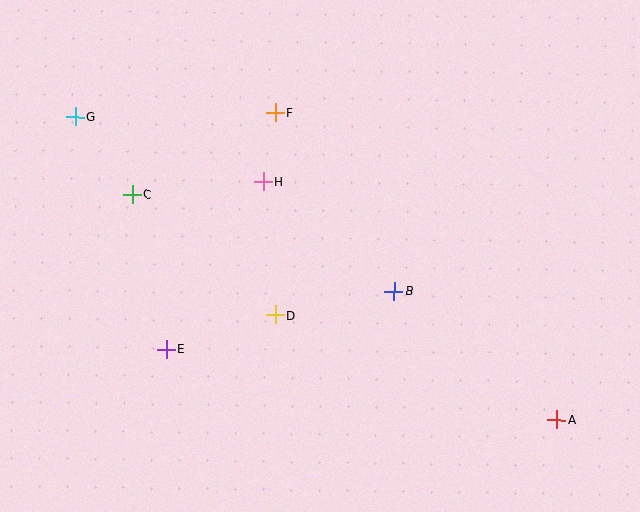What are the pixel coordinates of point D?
Point D is at (275, 315).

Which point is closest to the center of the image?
Point D at (275, 315) is closest to the center.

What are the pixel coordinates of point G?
Point G is at (75, 117).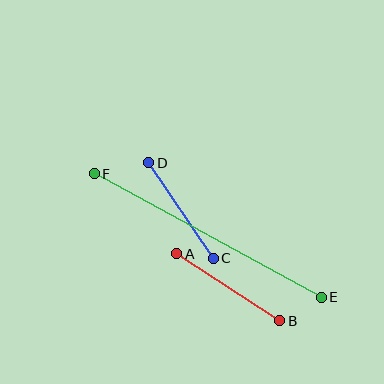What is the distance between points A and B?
The distance is approximately 123 pixels.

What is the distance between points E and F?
The distance is approximately 259 pixels.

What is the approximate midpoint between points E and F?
The midpoint is at approximately (208, 235) pixels.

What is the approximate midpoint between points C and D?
The midpoint is at approximately (181, 211) pixels.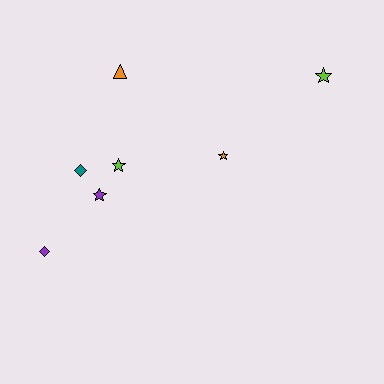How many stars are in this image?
There are 4 stars.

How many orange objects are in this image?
There are 2 orange objects.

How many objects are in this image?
There are 7 objects.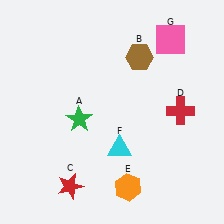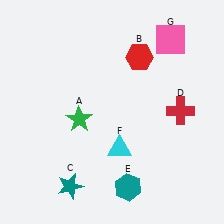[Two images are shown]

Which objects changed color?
B changed from brown to red. C changed from red to teal. E changed from orange to teal.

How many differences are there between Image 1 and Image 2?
There are 3 differences between the two images.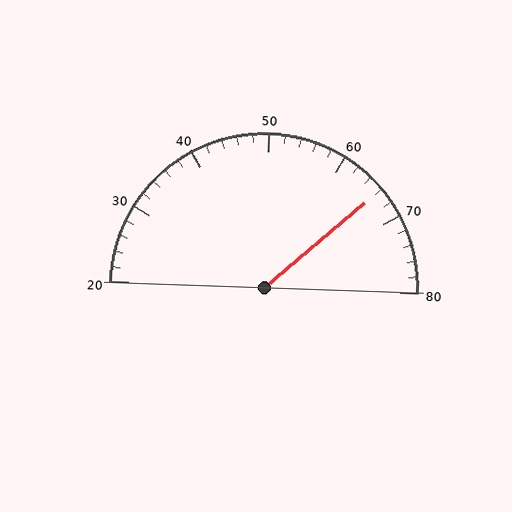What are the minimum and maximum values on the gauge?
The gauge ranges from 20 to 80.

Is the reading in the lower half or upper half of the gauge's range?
The reading is in the upper half of the range (20 to 80).